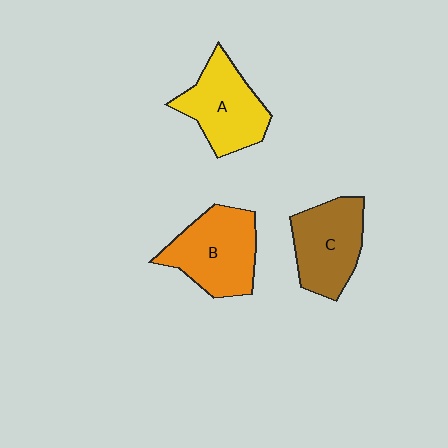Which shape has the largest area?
Shape B (orange).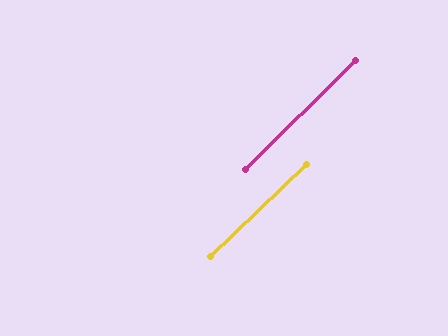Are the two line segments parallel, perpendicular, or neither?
Parallel — their directions differ by only 1.0°.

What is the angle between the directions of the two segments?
Approximately 1 degree.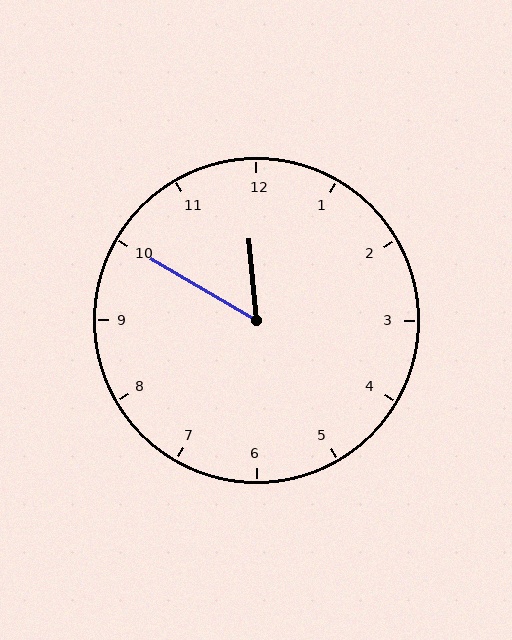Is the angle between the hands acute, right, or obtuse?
It is acute.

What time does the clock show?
11:50.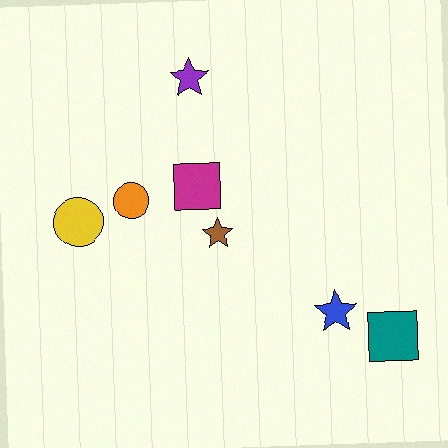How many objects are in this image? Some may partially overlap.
There are 7 objects.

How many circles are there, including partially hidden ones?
There are 2 circles.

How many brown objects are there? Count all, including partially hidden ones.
There is 1 brown object.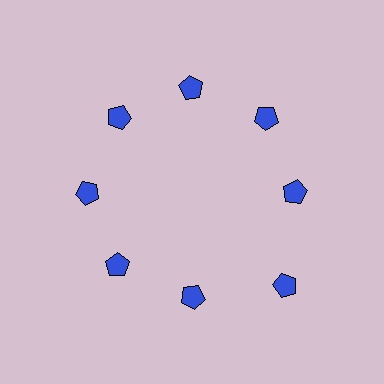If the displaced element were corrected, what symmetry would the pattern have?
It would have 8-fold rotational symmetry — the pattern would map onto itself every 45 degrees.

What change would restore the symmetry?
The symmetry would be restored by moving it inward, back onto the ring so that all 8 pentagons sit at equal angles and equal distance from the center.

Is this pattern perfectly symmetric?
No. The 8 blue pentagons are arranged in a ring, but one element near the 4 o'clock position is pushed outward from the center, breaking the 8-fold rotational symmetry.